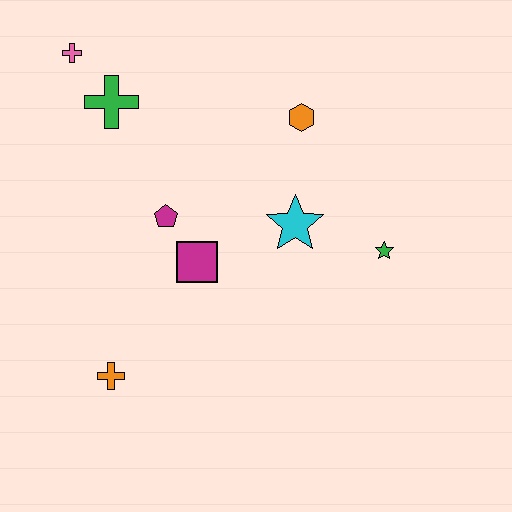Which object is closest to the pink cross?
The green cross is closest to the pink cross.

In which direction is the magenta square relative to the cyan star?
The magenta square is to the left of the cyan star.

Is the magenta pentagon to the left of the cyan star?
Yes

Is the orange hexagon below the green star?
No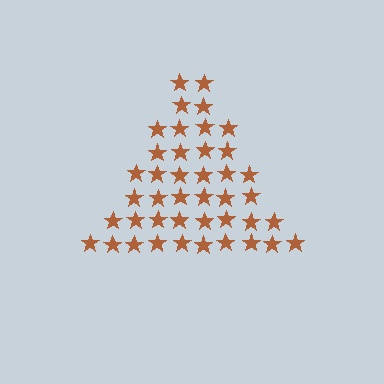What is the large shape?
The large shape is a triangle.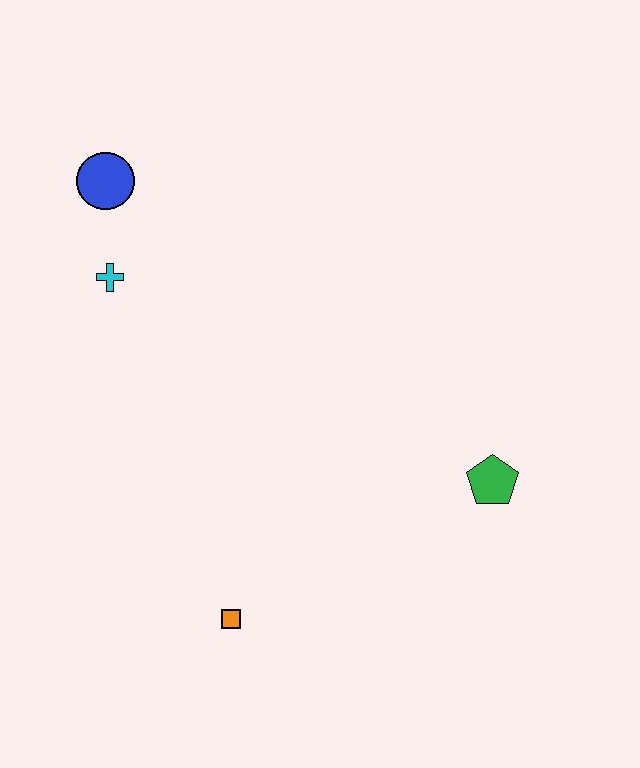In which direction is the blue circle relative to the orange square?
The blue circle is above the orange square.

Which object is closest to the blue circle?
The cyan cross is closest to the blue circle.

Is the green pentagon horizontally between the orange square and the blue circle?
No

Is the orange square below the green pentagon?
Yes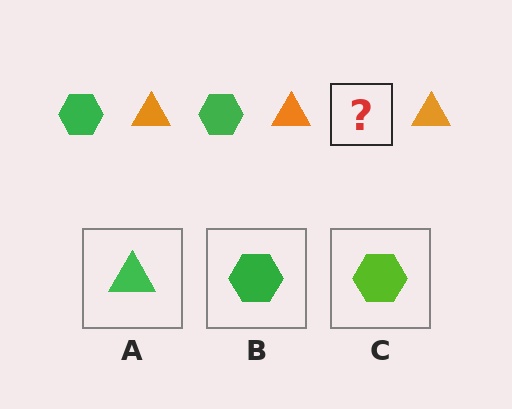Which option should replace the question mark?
Option B.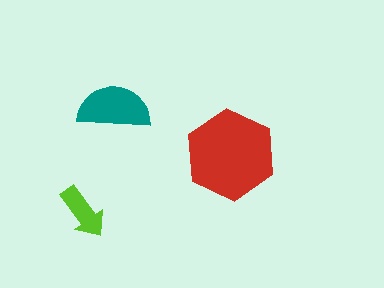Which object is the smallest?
The lime arrow.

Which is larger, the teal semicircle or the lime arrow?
The teal semicircle.